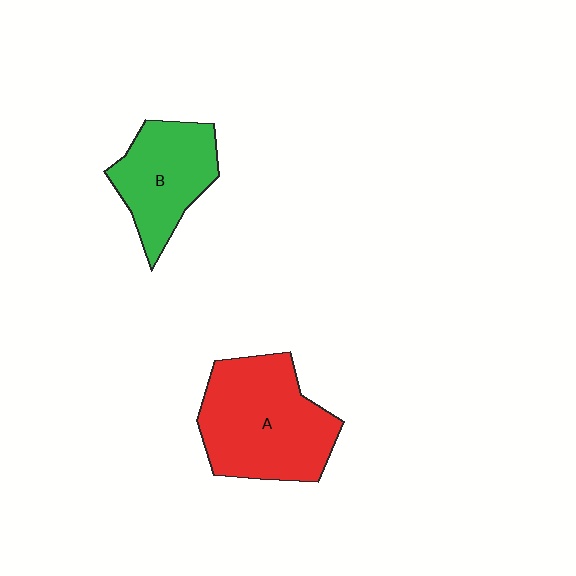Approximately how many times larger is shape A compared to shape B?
Approximately 1.5 times.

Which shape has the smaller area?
Shape B (green).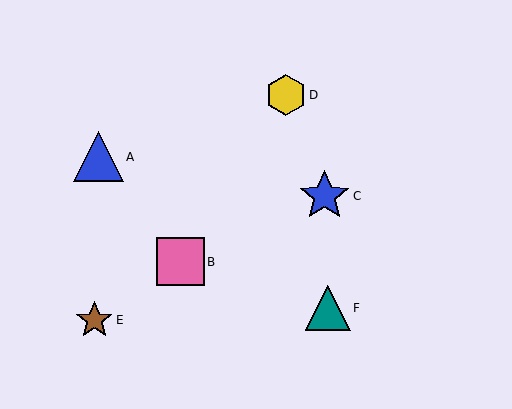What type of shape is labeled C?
Shape C is a blue star.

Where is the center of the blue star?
The center of the blue star is at (325, 196).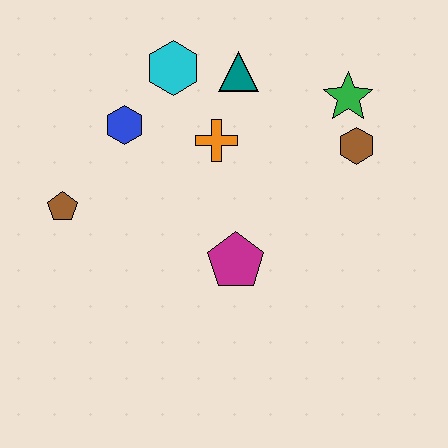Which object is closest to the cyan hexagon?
The teal triangle is closest to the cyan hexagon.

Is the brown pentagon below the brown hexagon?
Yes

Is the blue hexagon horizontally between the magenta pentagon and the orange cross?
No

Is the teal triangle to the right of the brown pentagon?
Yes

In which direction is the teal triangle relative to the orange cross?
The teal triangle is above the orange cross.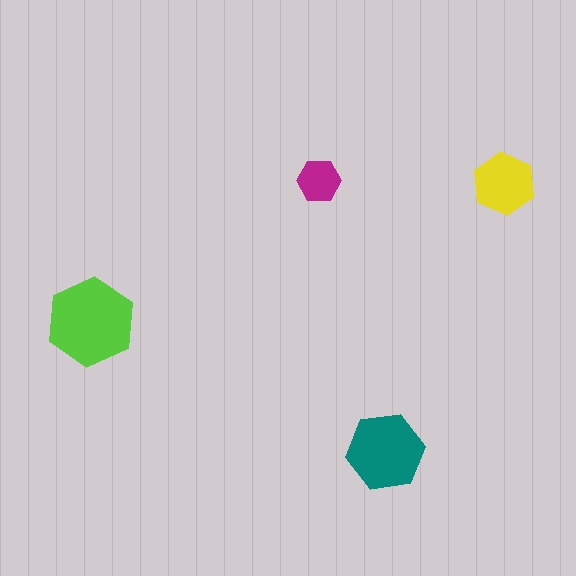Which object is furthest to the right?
The yellow hexagon is rightmost.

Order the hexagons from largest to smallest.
the lime one, the teal one, the yellow one, the magenta one.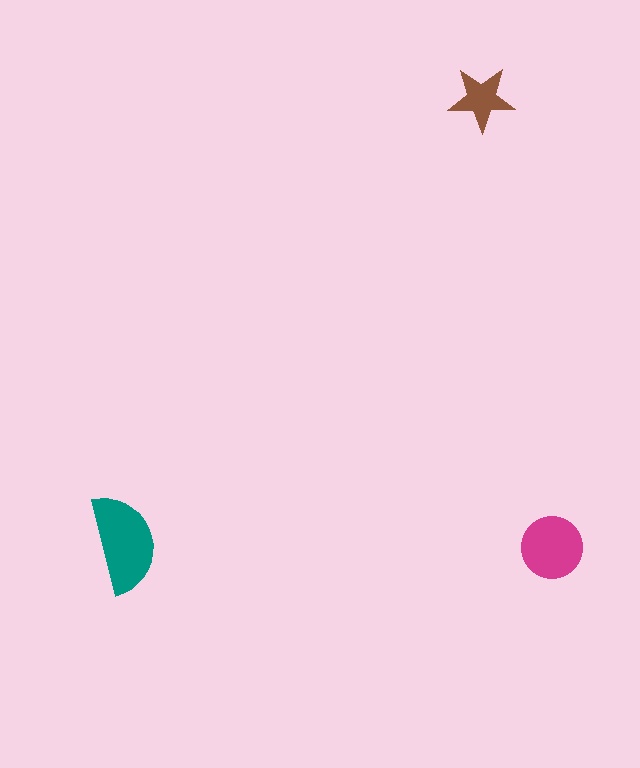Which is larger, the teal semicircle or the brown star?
The teal semicircle.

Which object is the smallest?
The brown star.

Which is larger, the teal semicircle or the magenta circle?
The teal semicircle.